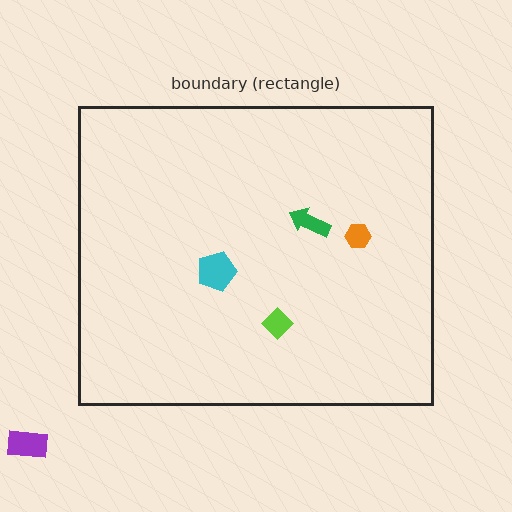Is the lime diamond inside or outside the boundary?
Inside.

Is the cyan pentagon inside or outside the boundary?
Inside.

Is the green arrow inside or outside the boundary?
Inside.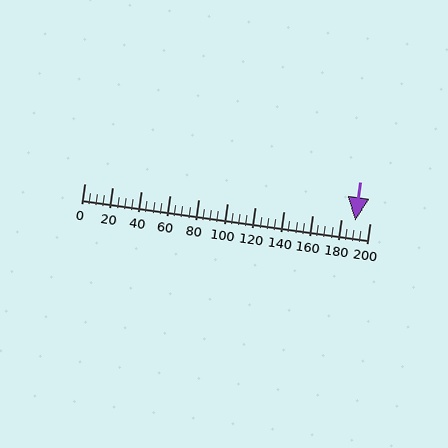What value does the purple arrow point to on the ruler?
The purple arrow points to approximately 190.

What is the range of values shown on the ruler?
The ruler shows values from 0 to 200.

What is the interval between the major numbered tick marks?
The major tick marks are spaced 20 units apart.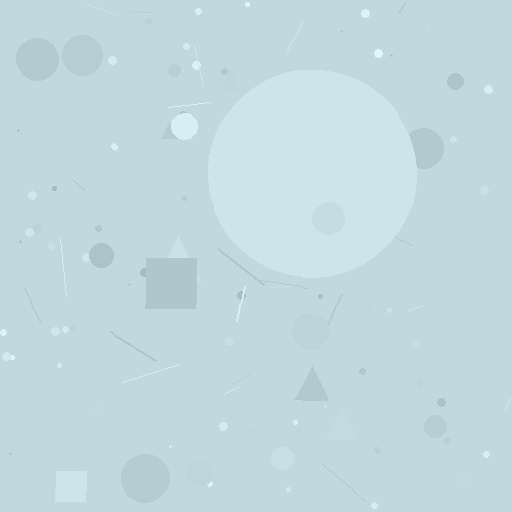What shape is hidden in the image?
A circle is hidden in the image.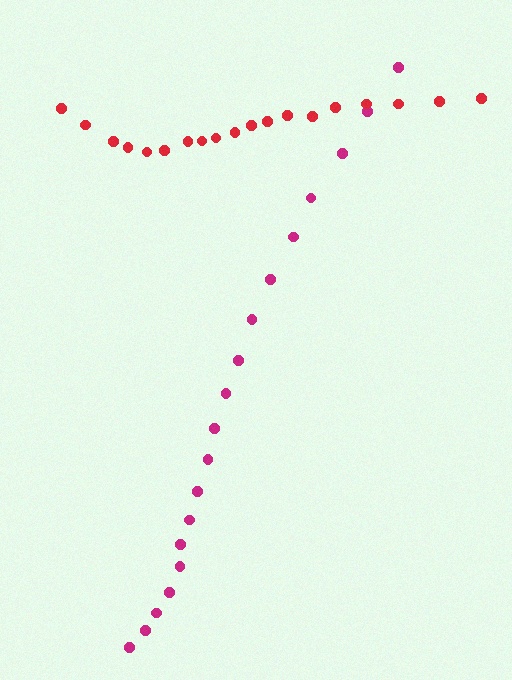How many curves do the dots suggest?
There are 2 distinct paths.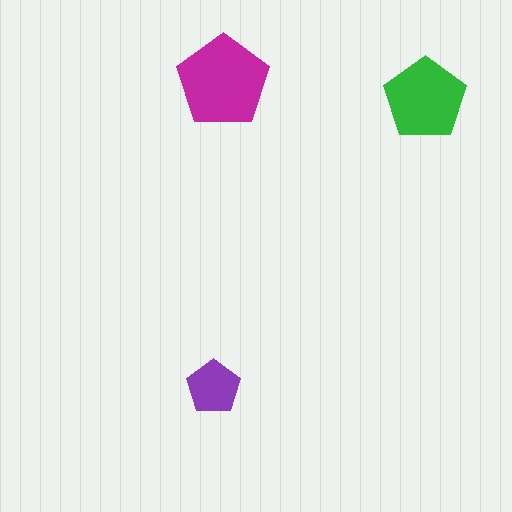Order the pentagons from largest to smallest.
the magenta one, the green one, the purple one.